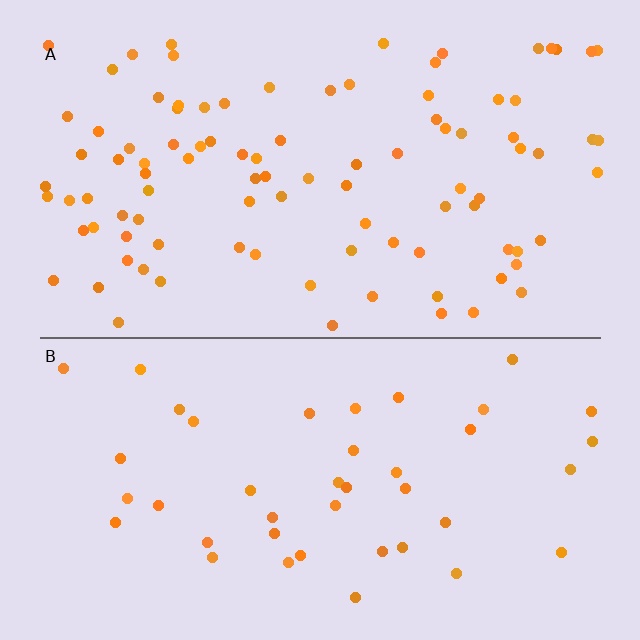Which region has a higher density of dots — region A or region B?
A (the top).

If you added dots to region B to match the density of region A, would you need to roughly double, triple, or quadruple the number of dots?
Approximately double.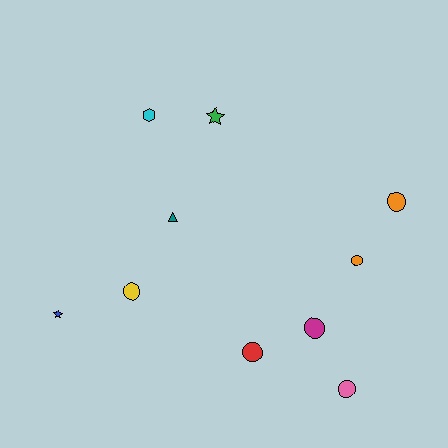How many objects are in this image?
There are 10 objects.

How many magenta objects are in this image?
There is 1 magenta object.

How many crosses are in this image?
There are no crosses.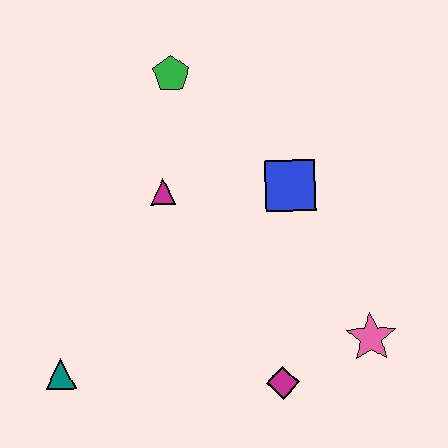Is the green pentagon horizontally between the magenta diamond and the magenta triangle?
Yes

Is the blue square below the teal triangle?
No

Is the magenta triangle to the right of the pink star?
No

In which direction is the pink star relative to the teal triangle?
The pink star is to the right of the teal triangle.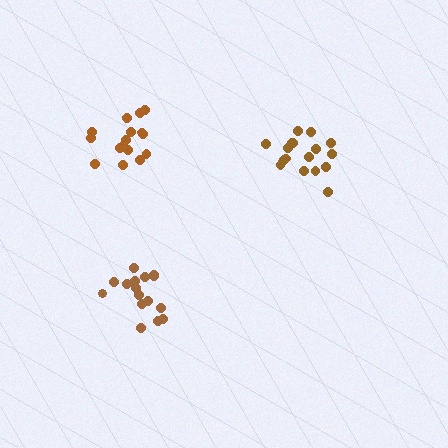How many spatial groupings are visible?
There are 3 spatial groupings.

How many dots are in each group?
Group 1: 19 dots, Group 2: 16 dots, Group 3: 16 dots (51 total).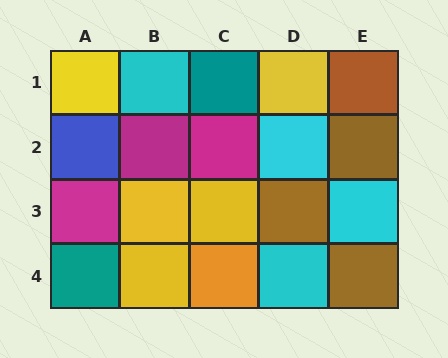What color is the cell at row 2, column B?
Magenta.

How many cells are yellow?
5 cells are yellow.